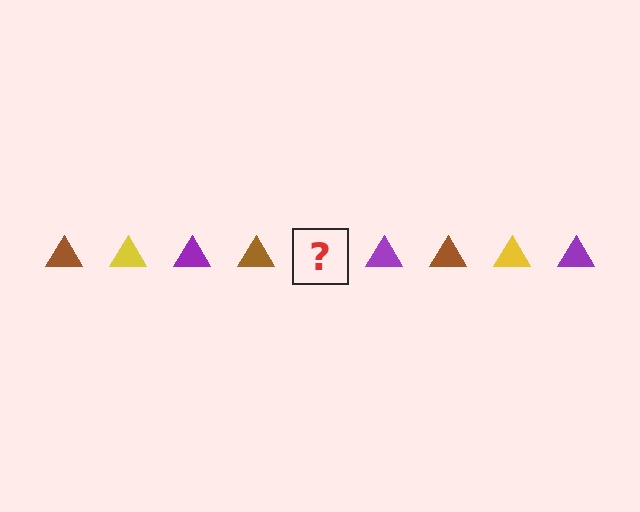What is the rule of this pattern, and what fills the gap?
The rule is that the pattern cycles through brown, yellow, purple triangles. The gap should be filled with a yellow triangle.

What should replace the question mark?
The question mark should be replaced with a yellow triangle.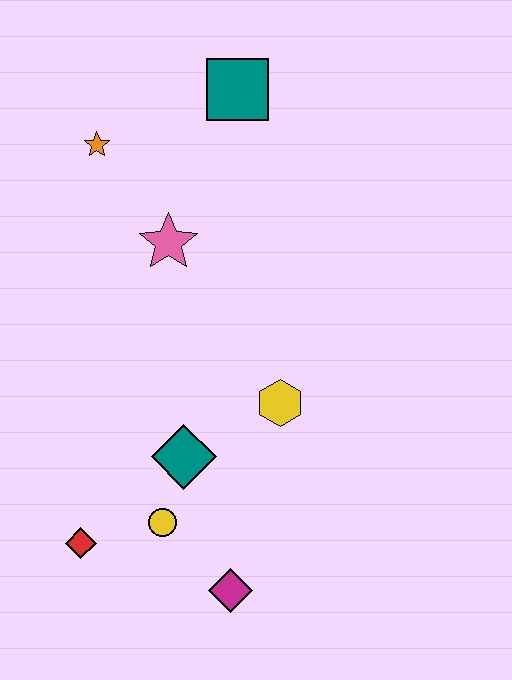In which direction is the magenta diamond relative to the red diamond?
The magenta diamond is to the right of the red diamond.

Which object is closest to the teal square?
The orange star is closest to the teal square.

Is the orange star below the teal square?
Yes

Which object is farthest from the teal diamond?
The teal square is farthest from the teal diamond.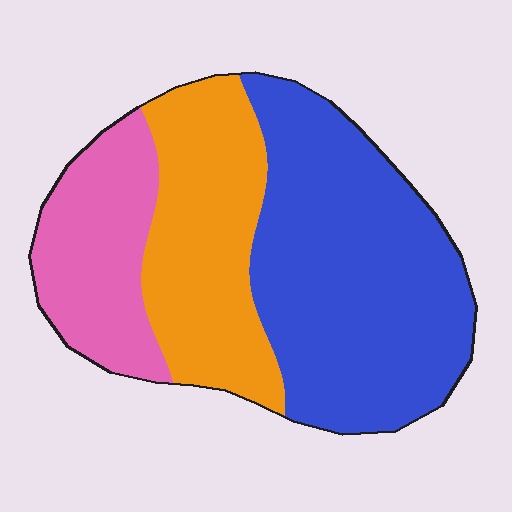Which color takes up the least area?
Pink, at roughly 20%.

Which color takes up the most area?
Blue, at roughly 50%.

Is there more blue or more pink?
Blue.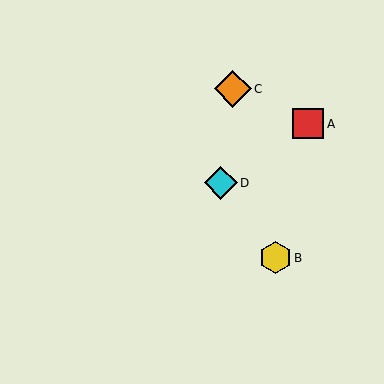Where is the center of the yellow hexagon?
The center of the yellow hexagon is at (275, 258).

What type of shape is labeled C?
Shape C is an orange diamond.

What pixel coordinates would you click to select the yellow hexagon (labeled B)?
Click at (275, 258) to select the yellow hexagon B.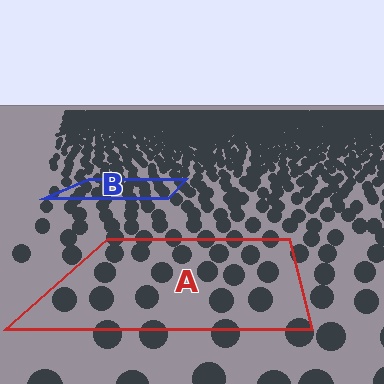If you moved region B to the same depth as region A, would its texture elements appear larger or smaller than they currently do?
They would appear larger. At a closer depth, the same texture elements are projected at a bigger on-screen size.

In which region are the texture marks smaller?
The texture marks are smaller in region B, because it is farther away.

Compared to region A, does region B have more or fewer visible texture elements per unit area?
Region B has more texture elements per unit area — they are packed more densely because it is farther away.